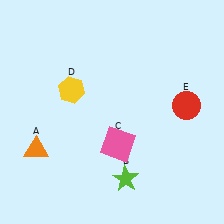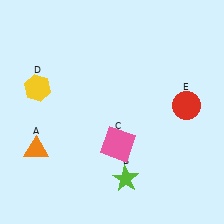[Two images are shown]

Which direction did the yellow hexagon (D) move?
The yellow hexagon (D) moved left.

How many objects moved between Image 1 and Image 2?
1 object moved between the two images.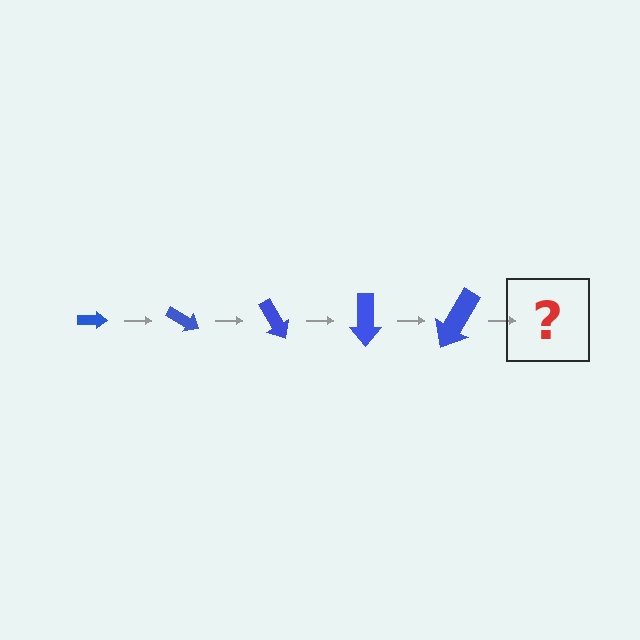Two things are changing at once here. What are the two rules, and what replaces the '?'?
The two rules are that the arrow grows larger each step and it rotates 30 degrees each step. The '?' should be an arrow, larger than the previous one and rotated 150 degrees from the start.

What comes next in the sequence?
The next element should be an arrow, larger than the previous one and rotated 150 degrees from the start.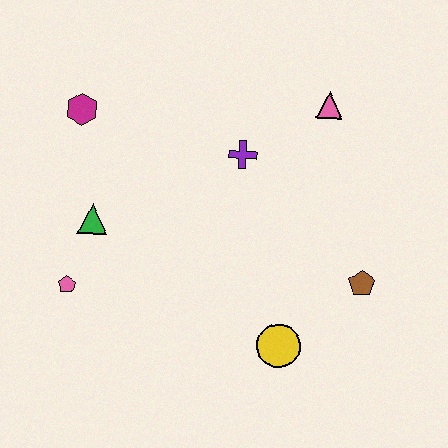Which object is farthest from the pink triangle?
The pink pentagon is farthest from the pink triangle.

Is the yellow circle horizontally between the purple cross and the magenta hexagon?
No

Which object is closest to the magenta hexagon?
The green triangle is closest to the magenta hexagon.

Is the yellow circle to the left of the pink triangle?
Yes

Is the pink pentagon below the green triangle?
Yes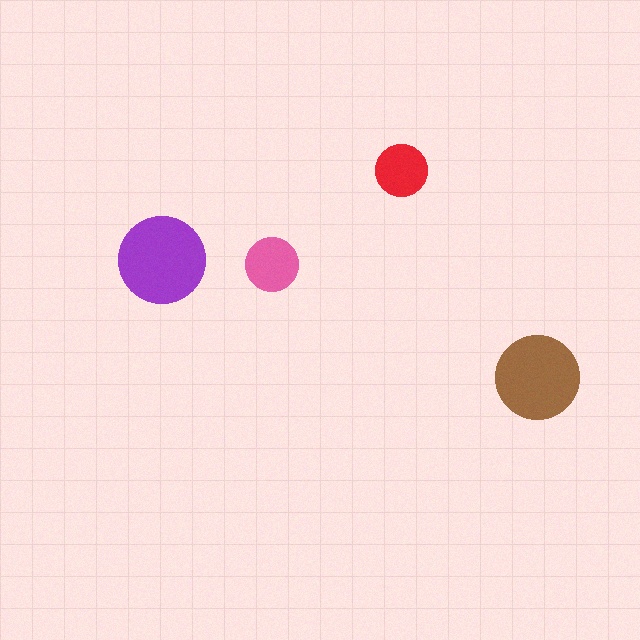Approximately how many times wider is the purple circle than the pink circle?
About 1.5 times wider.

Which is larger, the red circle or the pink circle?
The pink one.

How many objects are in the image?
There are 4 objects in the image.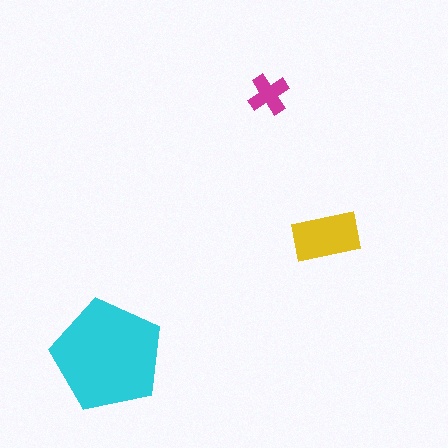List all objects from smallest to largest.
The magenta cross, the yellow rectangle, the cyan pentagon.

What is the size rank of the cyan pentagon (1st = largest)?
1st.